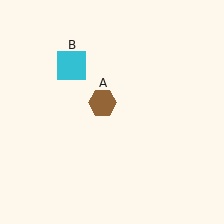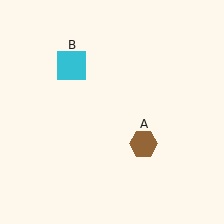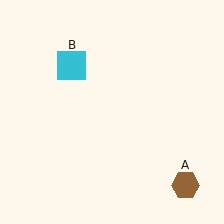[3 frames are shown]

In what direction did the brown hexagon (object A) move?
The brown hexagon (object A) moved down and to the right.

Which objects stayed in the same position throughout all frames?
Cyan square (object B) remained stationary.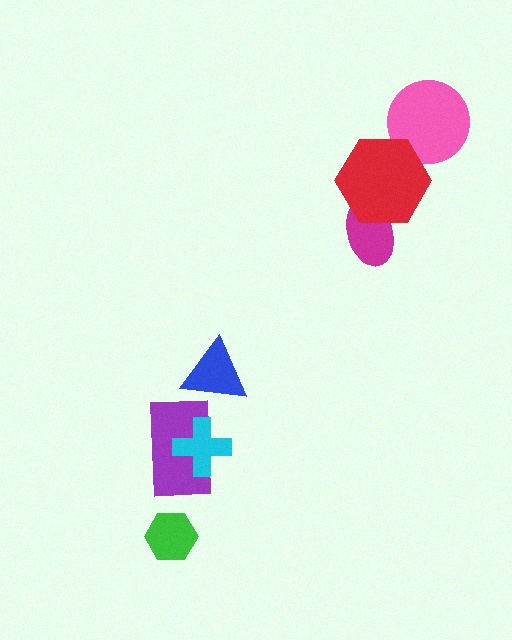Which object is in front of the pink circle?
The red hexagon is in front of the pink circle.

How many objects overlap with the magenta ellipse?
1 object overlaps with the magenta ellipse.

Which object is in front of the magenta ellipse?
The red hexagon is in front of the magenta ellipse.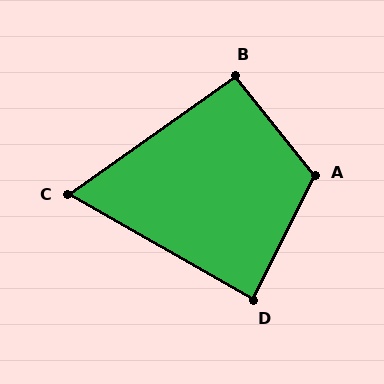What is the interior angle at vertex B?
Approximately 93 degrees (approximately right).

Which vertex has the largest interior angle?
A, at approximately 115 degrees.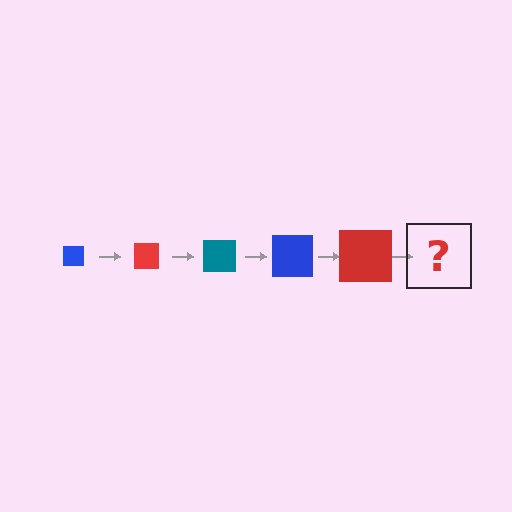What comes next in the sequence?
The next element should be a teal square, larger than the previous one.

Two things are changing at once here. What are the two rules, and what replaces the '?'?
The two rules are that the square grows larger each step and the color cycles through blue, red, and teal. The '?' should be a teal square, larger than the previous one.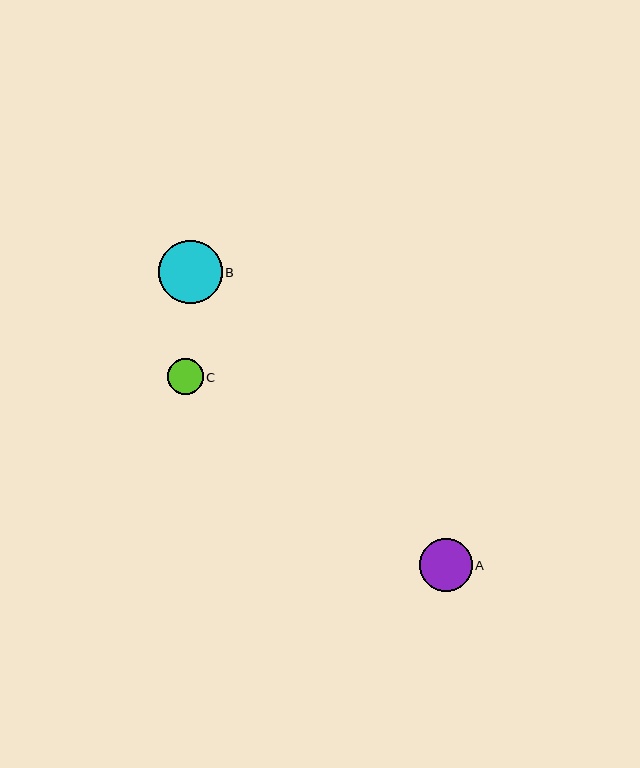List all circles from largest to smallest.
From largest to smallest: B, A, C.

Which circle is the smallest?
Circle C is the smallest with a size of approximately 36 pixels.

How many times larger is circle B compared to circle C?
Circle B is approximately 1.8 times the size of circle C.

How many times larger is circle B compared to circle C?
Circle B is approximately 1.8 times the size of circle C.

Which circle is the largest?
Circle B is the largest with a size of approximately 63 pixels.